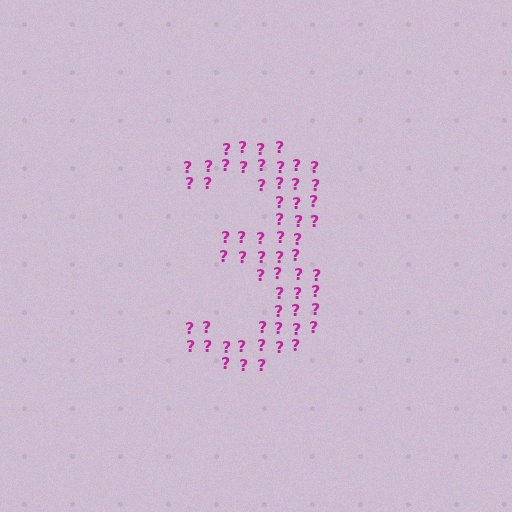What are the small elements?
The small elements are question marks.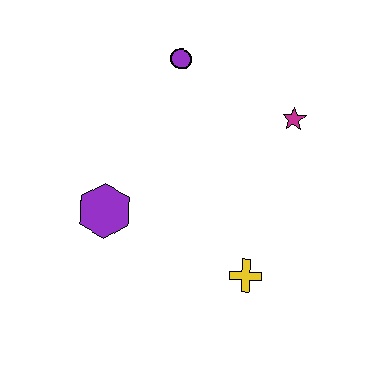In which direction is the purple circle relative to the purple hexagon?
The purple circle is above the purple hexagon.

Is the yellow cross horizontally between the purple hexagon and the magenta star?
Yes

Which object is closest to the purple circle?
The magenta star is closest to the purple circle.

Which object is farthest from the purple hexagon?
The magenta star is farthest from the purple hexagon.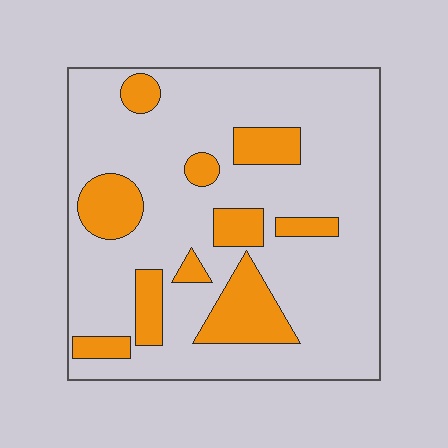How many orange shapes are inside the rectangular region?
10.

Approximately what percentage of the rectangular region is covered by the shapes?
Approximately 20%.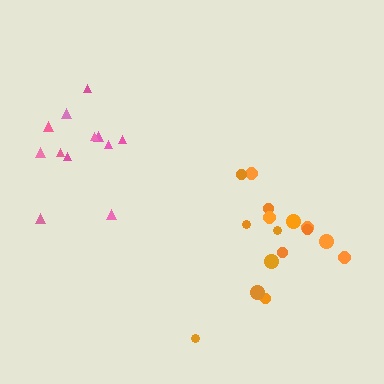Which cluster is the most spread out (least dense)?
Pink.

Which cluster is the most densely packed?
Orange.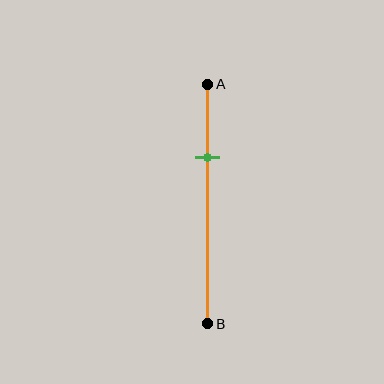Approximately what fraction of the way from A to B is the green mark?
The green mark is approximately 30% of the way from A to B.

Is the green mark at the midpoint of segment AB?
No, the mark is at about 30% from A, not at the 50% midpoint.